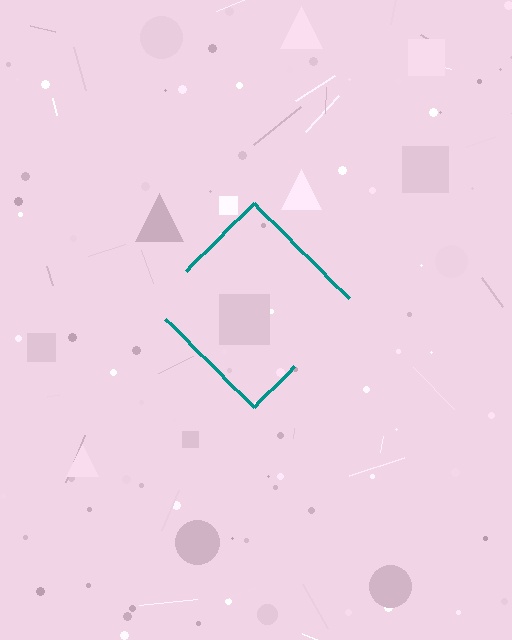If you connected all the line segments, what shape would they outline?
They would outline a diamond.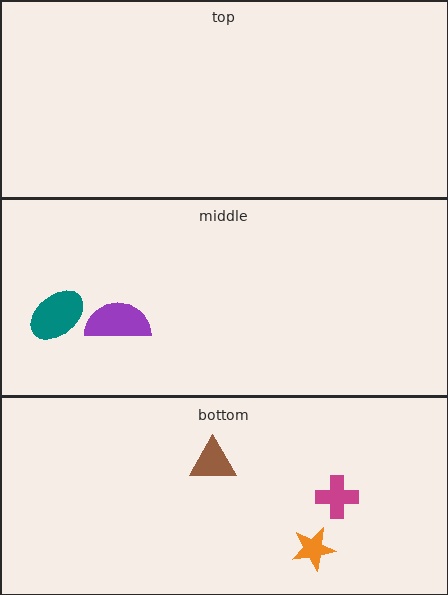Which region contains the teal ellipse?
The middle region.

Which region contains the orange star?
The bottom region.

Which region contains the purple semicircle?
The middle region.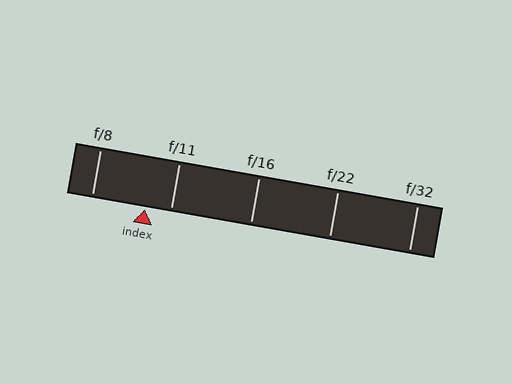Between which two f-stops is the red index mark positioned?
The index mark is between f/8 and f/11.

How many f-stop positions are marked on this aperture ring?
There are 5 f-stop positions marked.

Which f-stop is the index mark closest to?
The index mark is closest to f/11.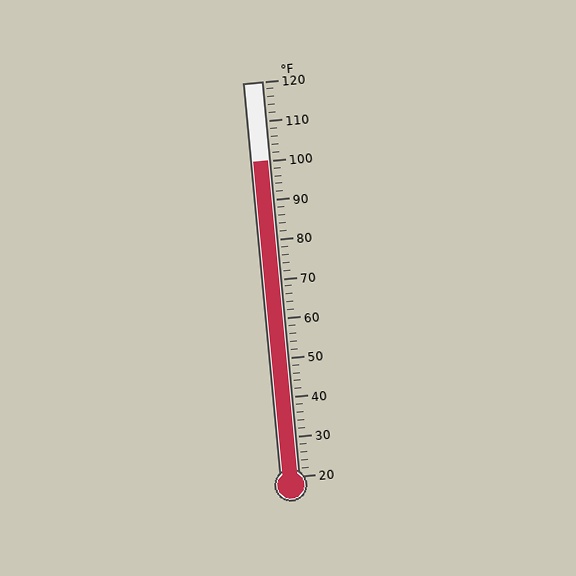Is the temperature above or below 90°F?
The temperature is above 90°F.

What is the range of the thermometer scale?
The thermometer scale ranges from 20°F to 120°F.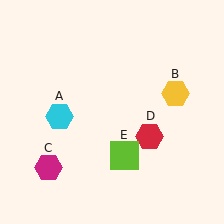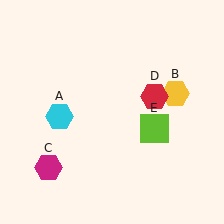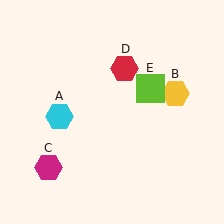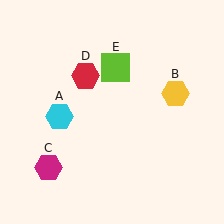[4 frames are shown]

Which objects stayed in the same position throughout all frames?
Cyan hexagon (object A) and yellow hexagon (object B) and magenta hexagon (object C) remained stationary.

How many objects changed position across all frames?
2 objects changed position: red hexagon (object D), lime square (object E).